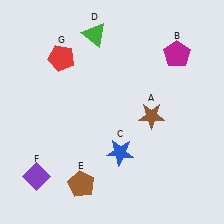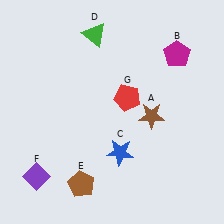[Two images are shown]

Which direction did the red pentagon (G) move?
The red pentagon (G) moved right.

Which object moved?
The red pentagon (G) moved right.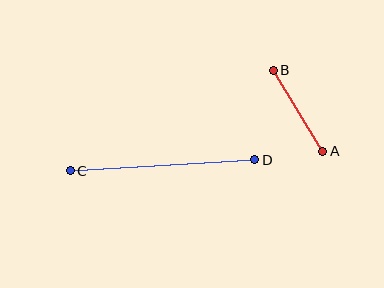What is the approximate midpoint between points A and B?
The midpoint is at approximately (298, 111) pixels.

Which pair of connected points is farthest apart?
Points C and D are farthest apart.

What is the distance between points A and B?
The distance is approximately 95 pixels.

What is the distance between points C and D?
The distance is approximately 185 pixels.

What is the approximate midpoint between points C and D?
The midpoint is at approximately (163, 165) pixels.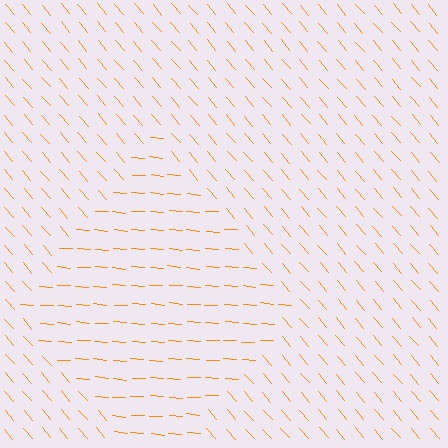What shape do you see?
I see a diamond.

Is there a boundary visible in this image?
Yes, there is a texture boundary formed by a change in line orientation.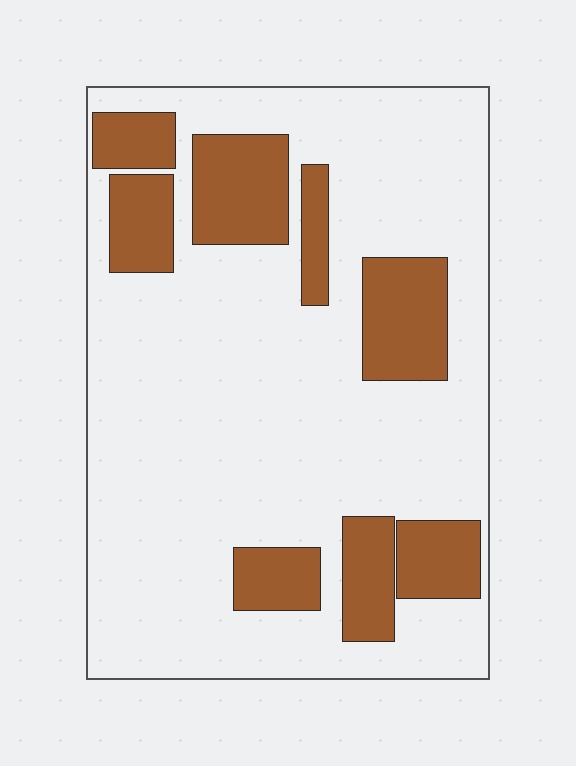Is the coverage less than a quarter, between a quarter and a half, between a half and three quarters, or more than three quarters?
Less than a quarter.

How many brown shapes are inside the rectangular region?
8.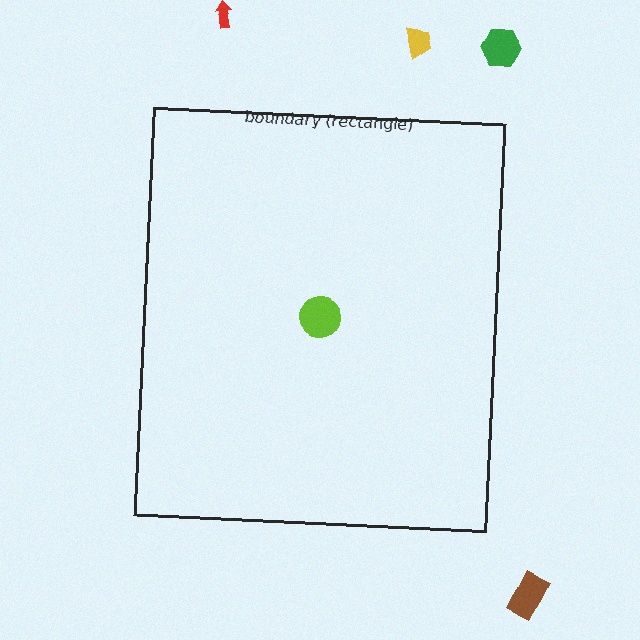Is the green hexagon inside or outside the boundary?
Outside.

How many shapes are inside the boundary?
1 inside, 4 outside.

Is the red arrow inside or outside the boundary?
Outside.